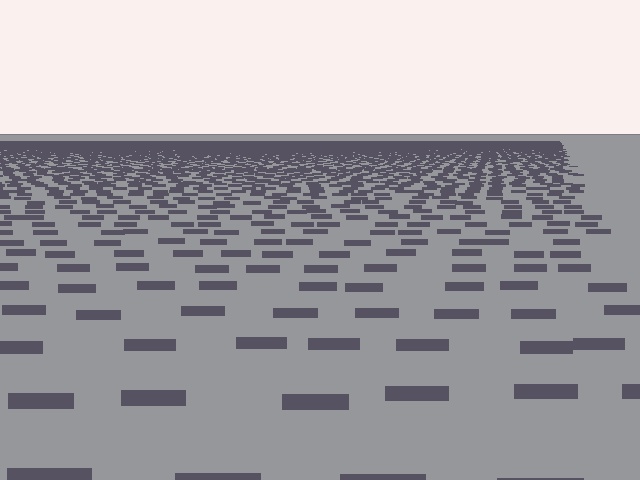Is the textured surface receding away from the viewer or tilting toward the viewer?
The surface is receding away from the viewer. Texture elements get smaller and denser toward the top.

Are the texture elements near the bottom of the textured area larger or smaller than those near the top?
Larger. Near the bottom, elements are closer to the viewer and appear at a bigger on-screen size.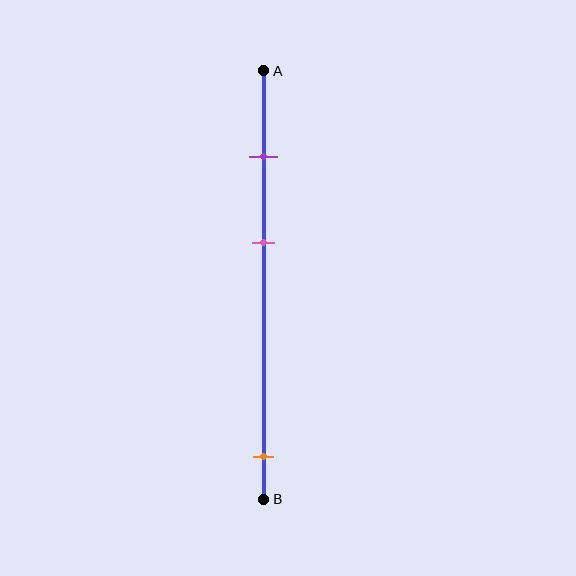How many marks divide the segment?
There are 3 marks dividing the segment.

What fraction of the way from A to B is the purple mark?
The purple mark is approximately 20% (0.2) of the way from A to B.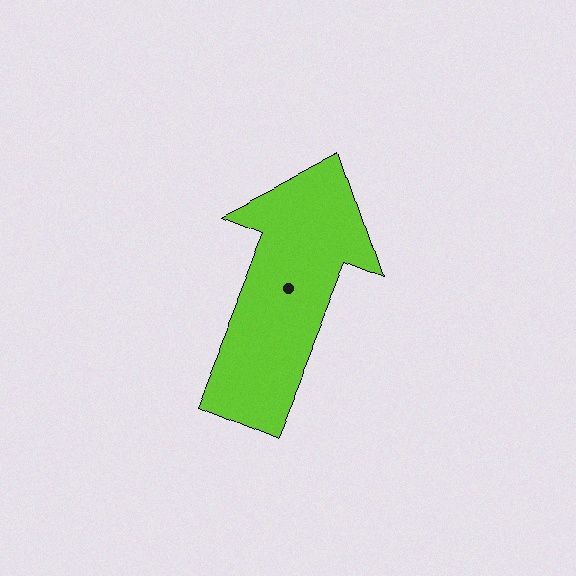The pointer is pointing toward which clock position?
Roughly 1 o'clock.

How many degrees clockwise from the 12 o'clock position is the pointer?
Approximately 22 degrees.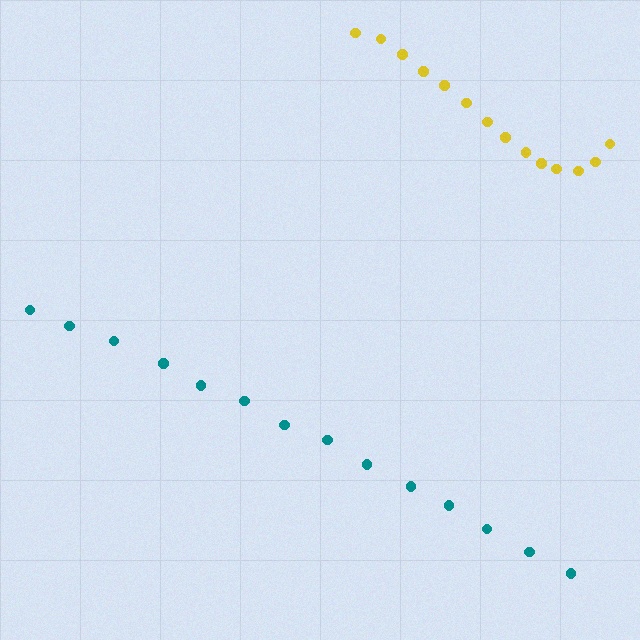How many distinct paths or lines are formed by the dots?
There are 2 distinct paths.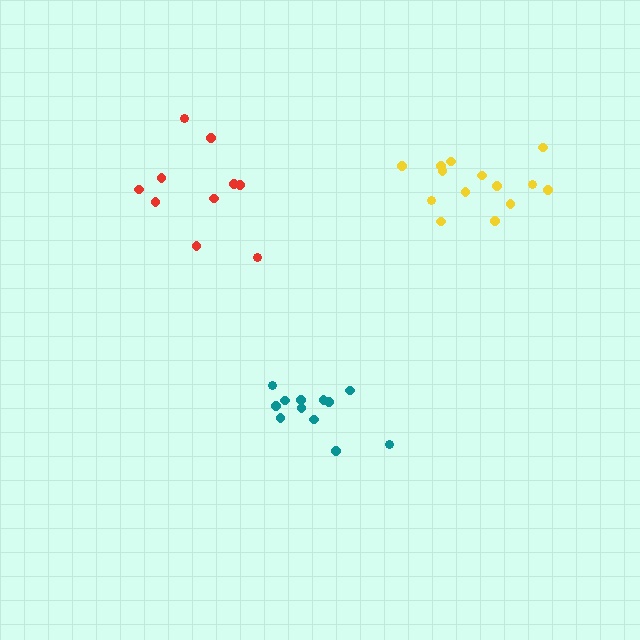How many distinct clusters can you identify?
There are 3 distinct clusters.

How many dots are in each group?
Group 1: 12 dots, Group 2: 10 dots, Group 3: 14 dots (36 total).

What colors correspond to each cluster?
The clusters are colored: teal, red, yellow.